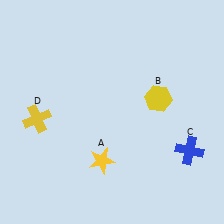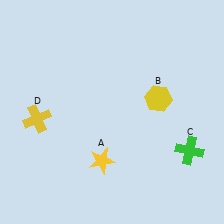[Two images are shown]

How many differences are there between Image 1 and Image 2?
There is 1 difference between the two images.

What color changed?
The cross (C) changed from blue in Image 1 to green in Image 2.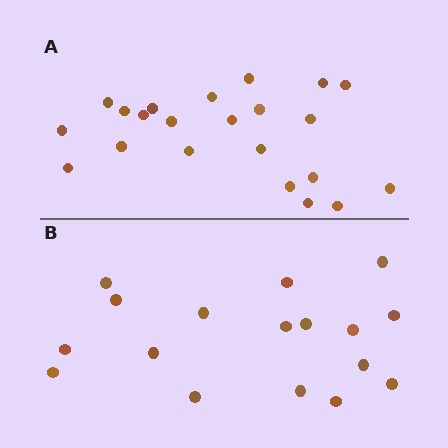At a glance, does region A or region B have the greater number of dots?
Region A (the top region) has more dots.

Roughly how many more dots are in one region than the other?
Region A has about 5 more dots than region B.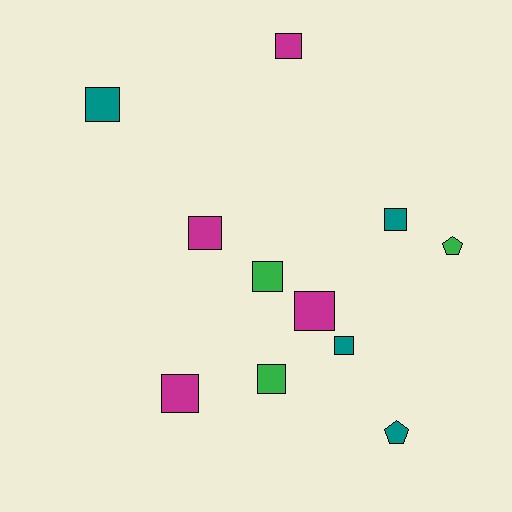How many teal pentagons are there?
There is 1 teal pentagon.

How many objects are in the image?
There are 11 objects.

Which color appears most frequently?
Magenta, with 4 objects.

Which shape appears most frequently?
Square, with 9 objects.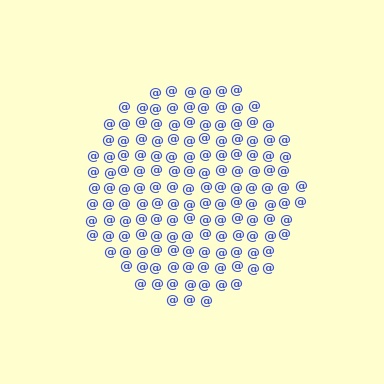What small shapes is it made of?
It is made of small at signs.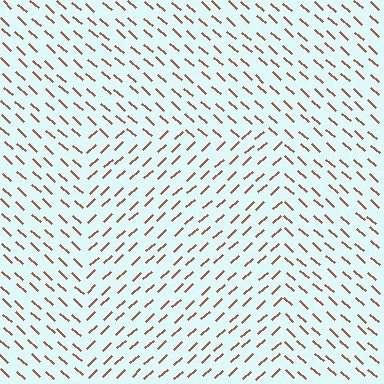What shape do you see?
I see a rectangle.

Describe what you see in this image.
The image is filled with small brown line segments. A rectangle region in the image has lines oriented differently from the surrounding lines, creating a visible texture boundary.